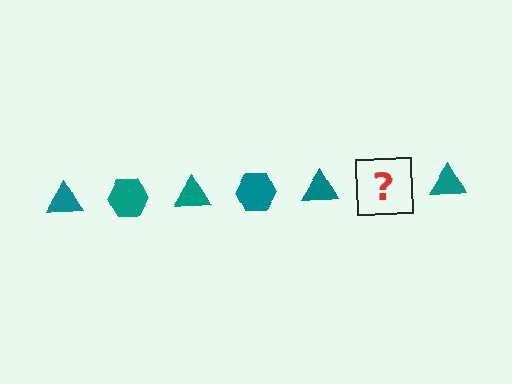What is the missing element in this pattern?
The missing element is a teal hexagon.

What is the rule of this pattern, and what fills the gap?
The rule is that the pattern cycles through triangle, hexagon shapes in teal. The gap should be filled with a teal hexagon.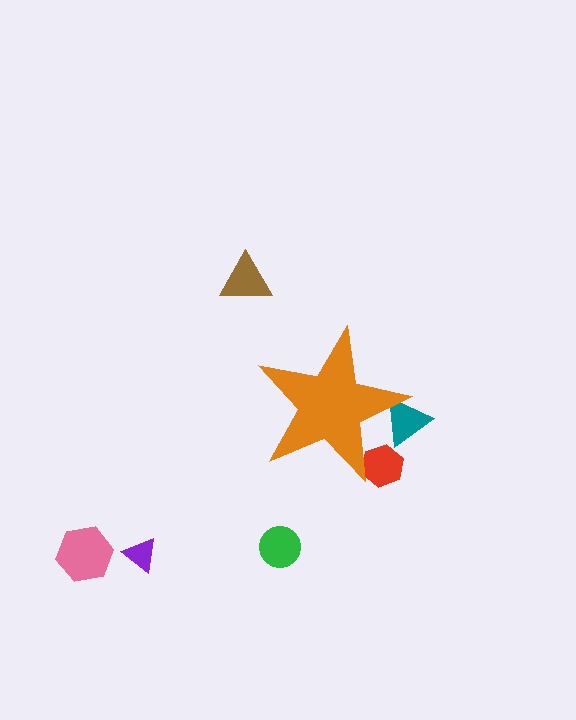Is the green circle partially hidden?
No, the green circle is fully visible.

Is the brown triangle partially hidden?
No, the brown triangle is fully visible.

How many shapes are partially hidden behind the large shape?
2 shapes are partially hidden.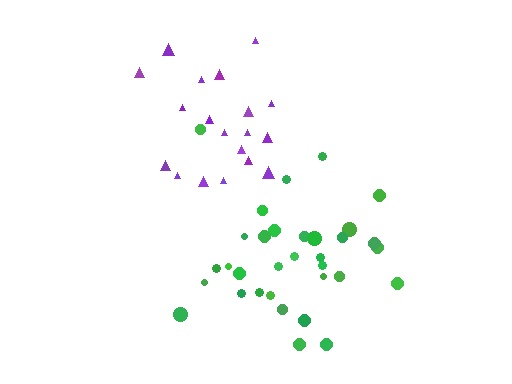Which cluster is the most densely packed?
Green.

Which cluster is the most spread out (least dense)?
Purple.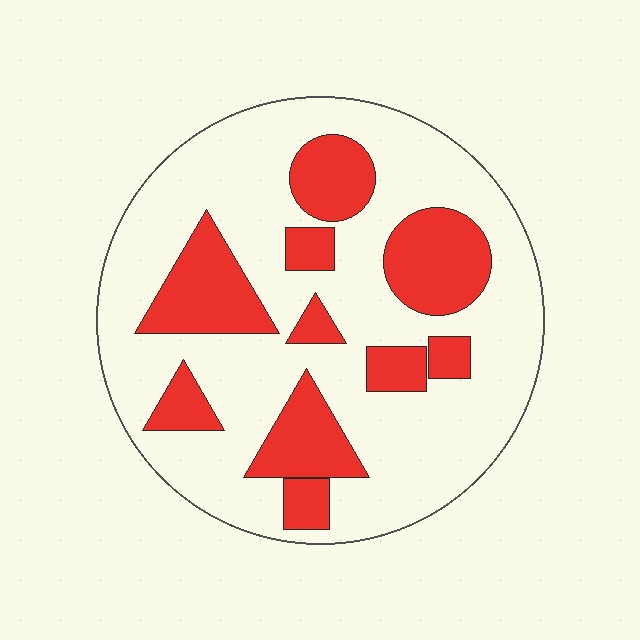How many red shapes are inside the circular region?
10.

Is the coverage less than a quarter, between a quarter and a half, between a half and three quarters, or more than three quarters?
Between a quarter and a half.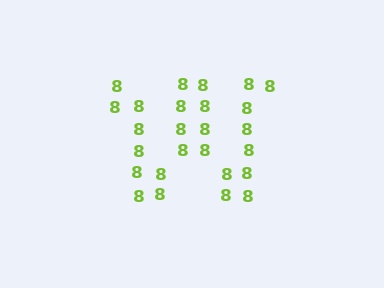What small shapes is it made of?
It is made of small digit 8's.